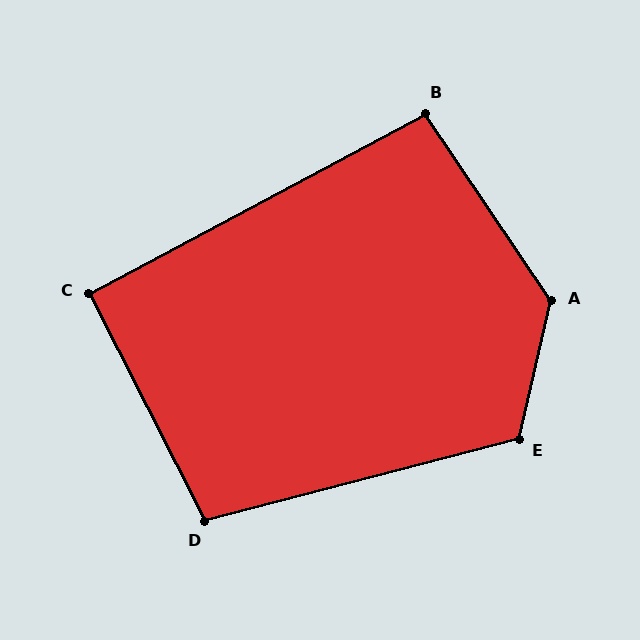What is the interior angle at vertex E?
Approximately 118 degrees (obtuse).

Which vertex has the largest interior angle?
A, at approximately 133 degrees.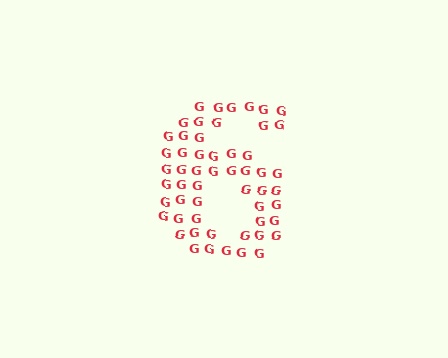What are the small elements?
The small elements are letter G's.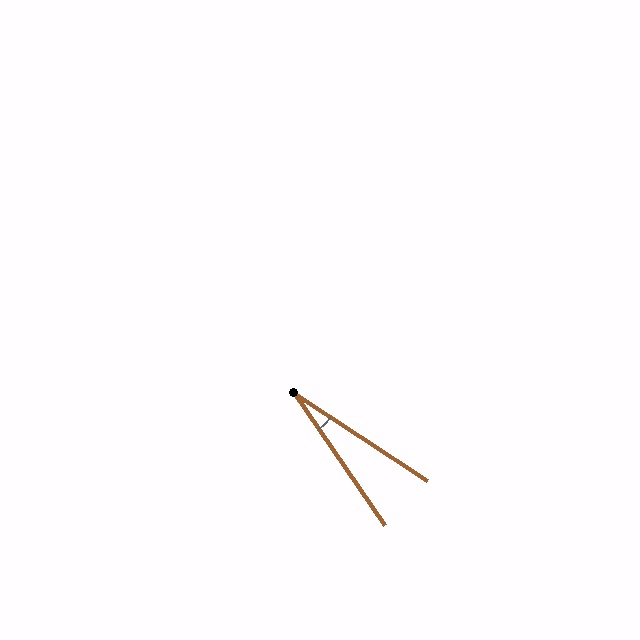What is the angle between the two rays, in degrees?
Approximately 22 degrees.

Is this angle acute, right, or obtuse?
It is acute.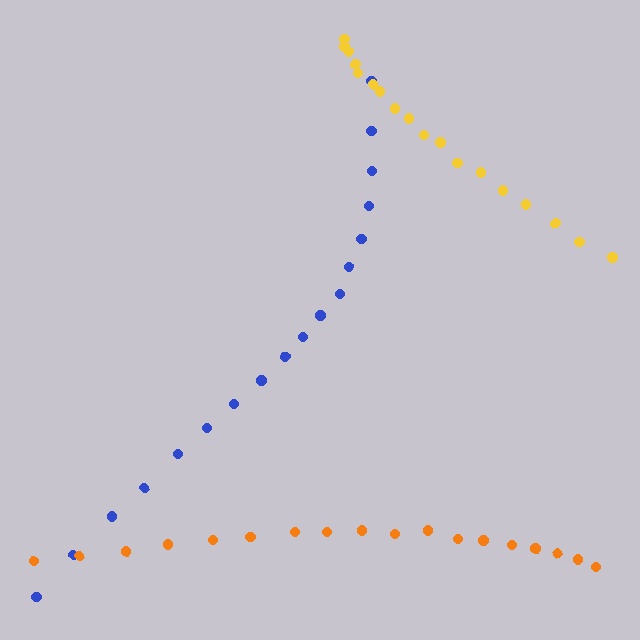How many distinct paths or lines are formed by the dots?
There are 3 distinct paths.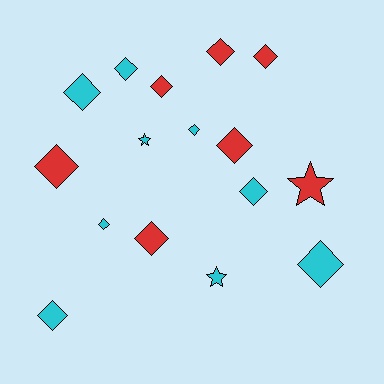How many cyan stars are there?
There are 2 cyan stars.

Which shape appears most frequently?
Diamond, with 13 objects.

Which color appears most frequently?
Cyan, with 9 objects.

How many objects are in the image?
There are 16 objects.